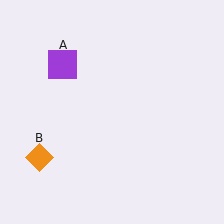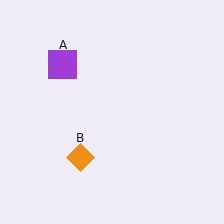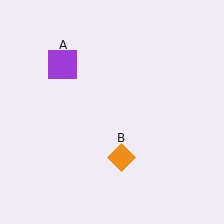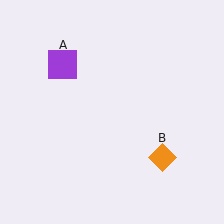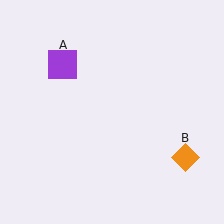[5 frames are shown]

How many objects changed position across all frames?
1 object changed position: orange diamond (object B).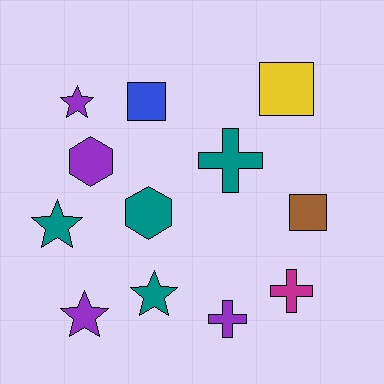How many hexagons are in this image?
There are 2 hexagons.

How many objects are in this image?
There are 12 objects.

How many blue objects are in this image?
There is 1 blue object.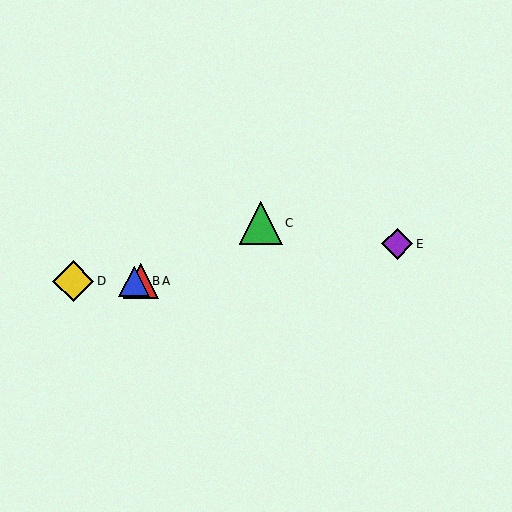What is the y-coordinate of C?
Object C is at y≈223.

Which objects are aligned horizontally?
Objects A, B, D are aligned horizontally.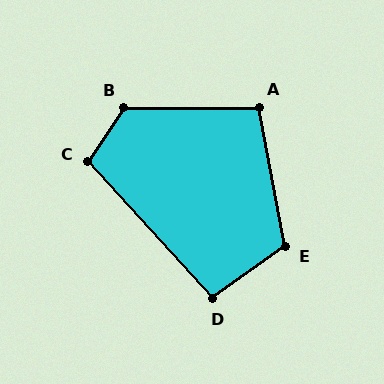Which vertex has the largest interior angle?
B, at approximately 124 degrees.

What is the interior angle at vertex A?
Approximately 100 degrees (obtuse).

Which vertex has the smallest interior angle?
D, at approximately 97 degrees.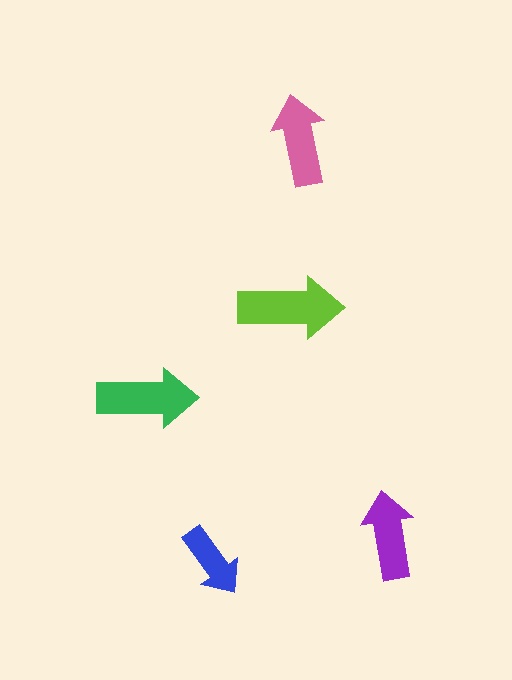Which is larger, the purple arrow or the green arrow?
The green one.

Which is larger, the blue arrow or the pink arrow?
The pink one.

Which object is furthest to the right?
The purple arrow is rightmost.